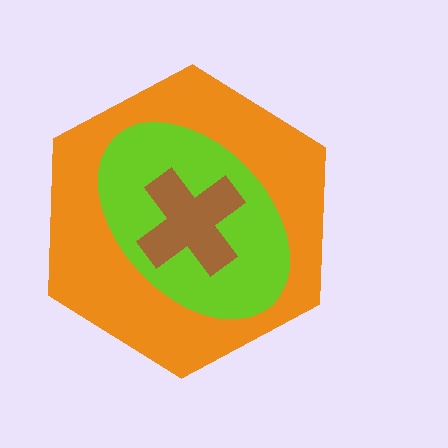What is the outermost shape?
The orange hexagon.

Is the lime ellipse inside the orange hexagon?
Yes.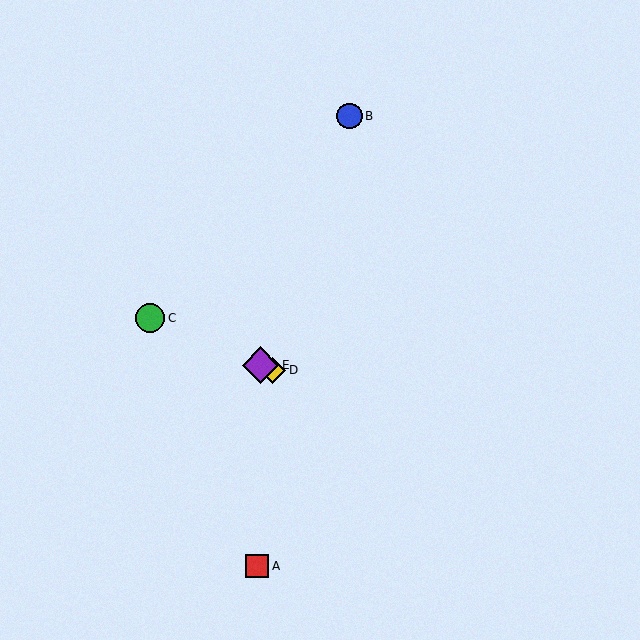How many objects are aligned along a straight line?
3 objects (C, D, E) are aligned along a straight line.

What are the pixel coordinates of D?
Object D is at (273, 370).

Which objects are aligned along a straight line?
Objects C, D, E are aligned along a straight line.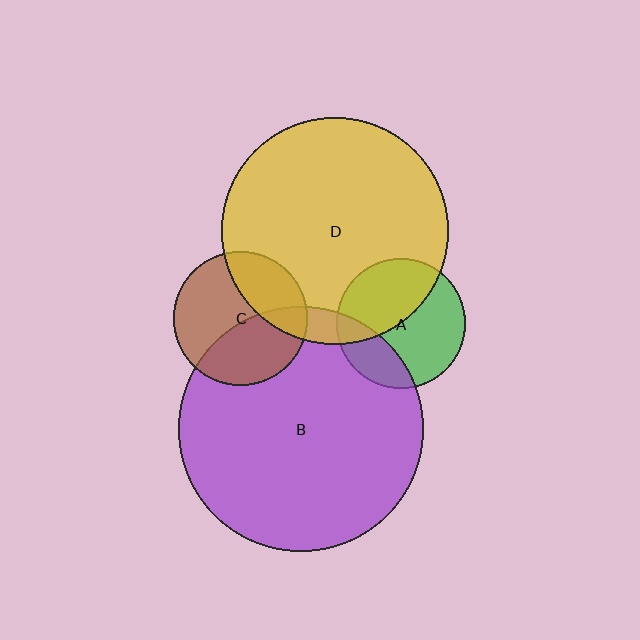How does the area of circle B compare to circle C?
Approximately 3.4 times.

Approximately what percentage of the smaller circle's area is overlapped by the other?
Approximately 5%.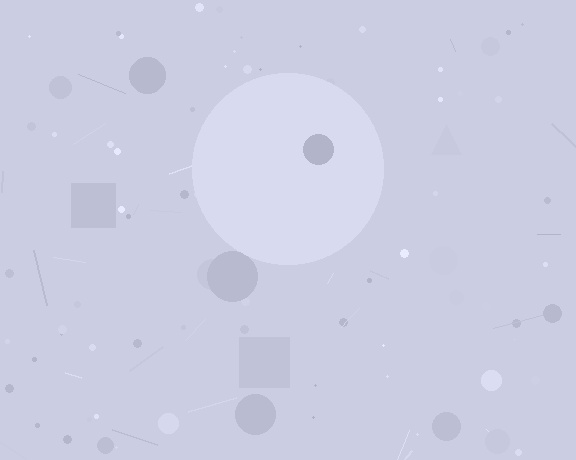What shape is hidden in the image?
A circle is hidden in the image.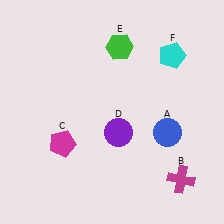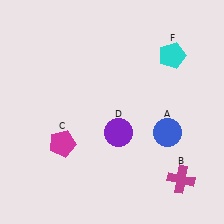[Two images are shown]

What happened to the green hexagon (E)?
The green hexagon (E) was removed in Image 2. It was in the top-right area of Image 1.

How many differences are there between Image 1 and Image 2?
There is 1 difference between the two images.